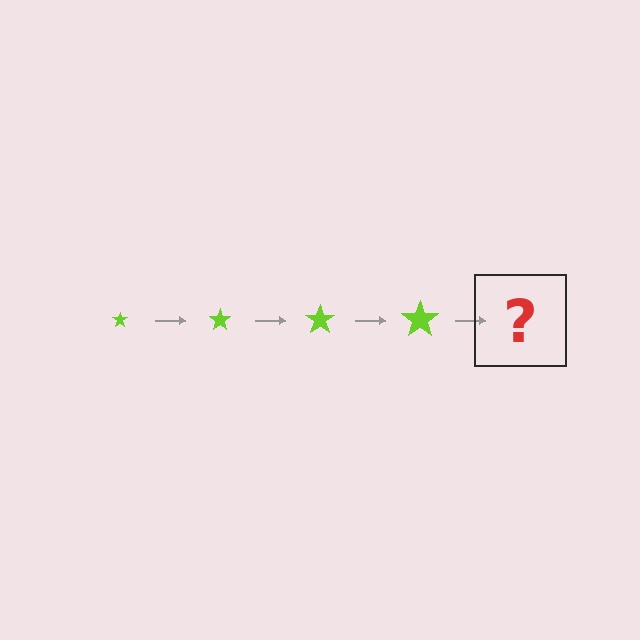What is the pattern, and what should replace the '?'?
The pattern is that the star gets progressively larger each step. The '?' should be a lime star, larger than the previous one.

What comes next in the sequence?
The next element should be a lime star, larger than the previous one.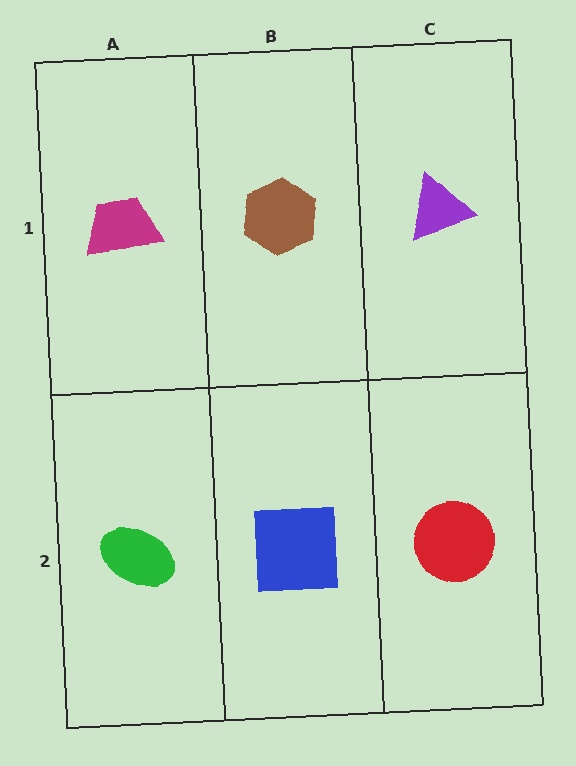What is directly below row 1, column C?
A red circle.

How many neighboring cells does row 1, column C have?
2.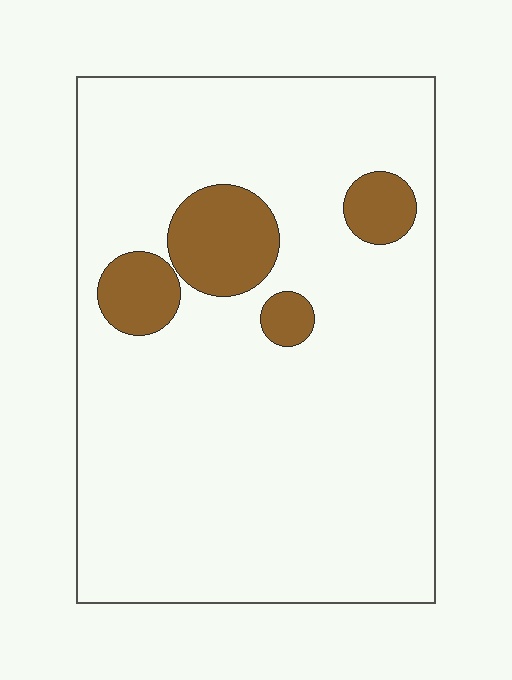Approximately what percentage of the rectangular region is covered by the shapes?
Approximately 10%.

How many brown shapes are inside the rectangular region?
4.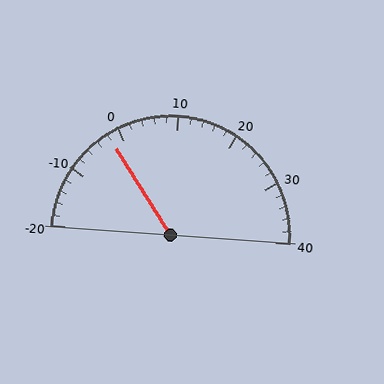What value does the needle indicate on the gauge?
The needle indicates approximately -2.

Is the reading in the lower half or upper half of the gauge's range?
The reading is in the lower half of the range (-20 to 40).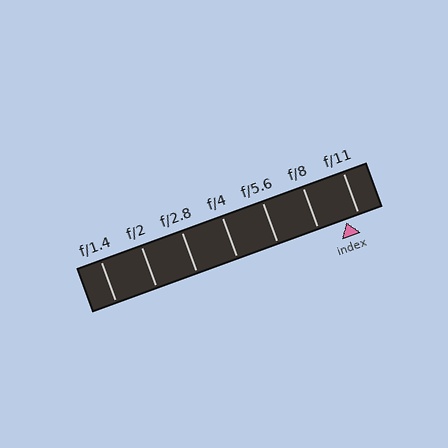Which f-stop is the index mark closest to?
The index mark is closest to f/11.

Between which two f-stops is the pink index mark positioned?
The index mark is between f/8 and f/11.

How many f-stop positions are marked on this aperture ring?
There are 7 f-stop positions marked.